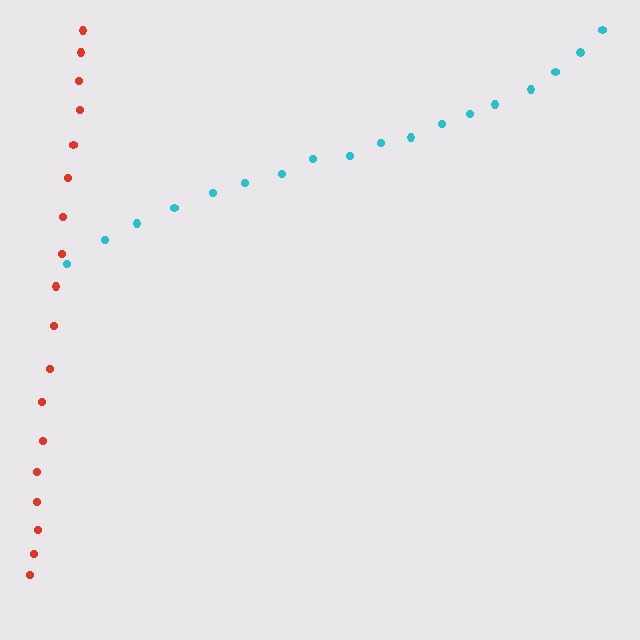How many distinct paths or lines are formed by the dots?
There are 2 distinct paths.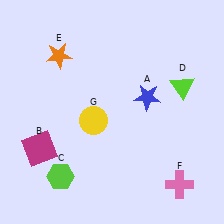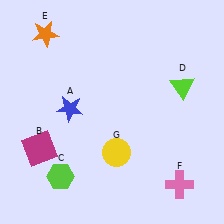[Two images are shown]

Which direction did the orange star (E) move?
The orange star (E) moved up.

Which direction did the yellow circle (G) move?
The yellow circle (G) moved down.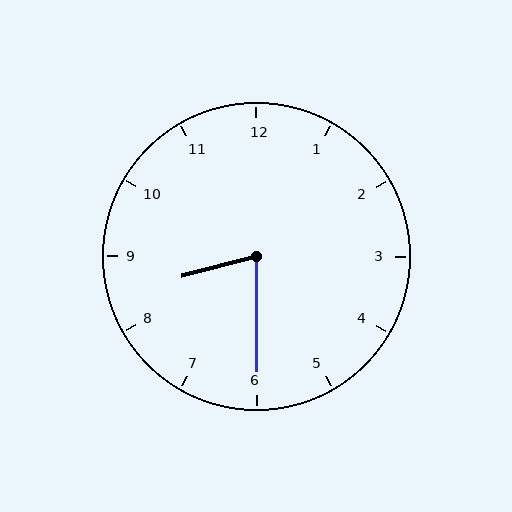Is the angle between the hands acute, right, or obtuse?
It is acute.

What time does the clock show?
8:30.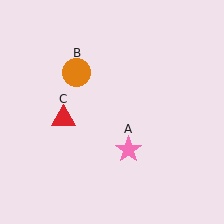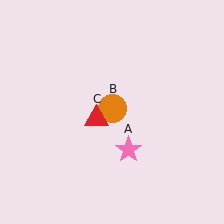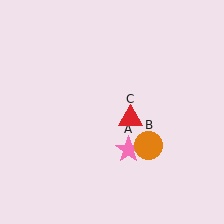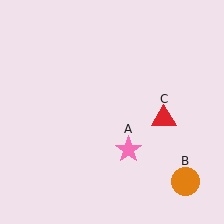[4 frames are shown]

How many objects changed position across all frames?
2 objects changed position: orange circle (object B), red triangle (object C).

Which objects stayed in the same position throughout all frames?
Pink star (object A) remained stationary.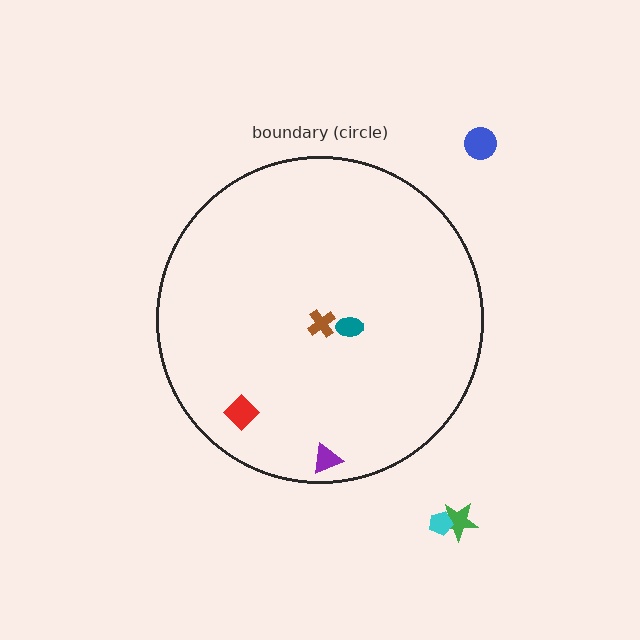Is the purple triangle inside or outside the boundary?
Inside.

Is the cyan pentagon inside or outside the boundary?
Outside.